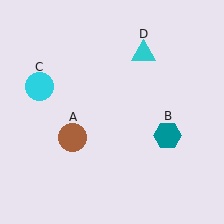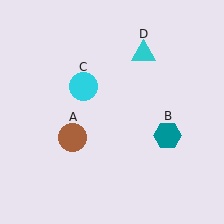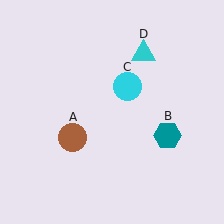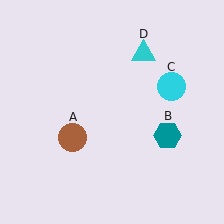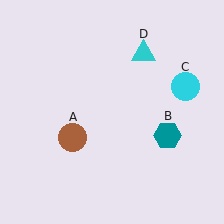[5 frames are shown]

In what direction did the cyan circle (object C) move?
The cyan circle (object C) moved right.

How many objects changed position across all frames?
1 object changed position: cyan circle (object C).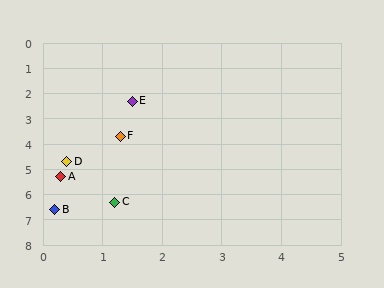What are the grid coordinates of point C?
Point C is at approximately (1.2, 6.3).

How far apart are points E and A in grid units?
Points E and A are about 3.2 grid units apart.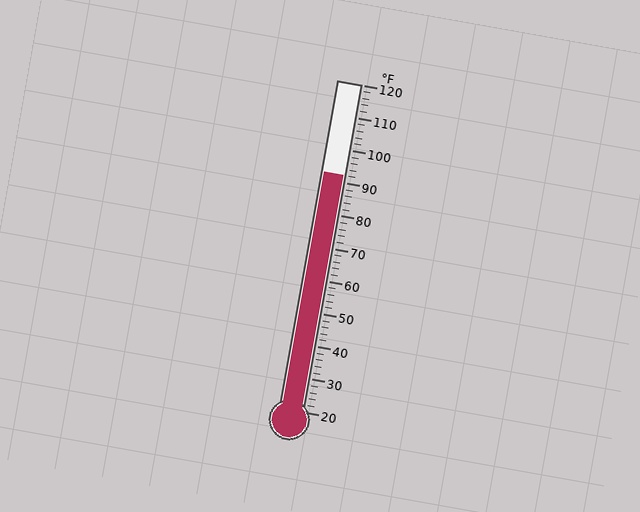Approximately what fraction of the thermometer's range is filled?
The thermometer is filled to approximately 70% of its range.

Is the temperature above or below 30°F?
The temperature is above 30°F.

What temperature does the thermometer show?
The thermometer shows approximately 92°F.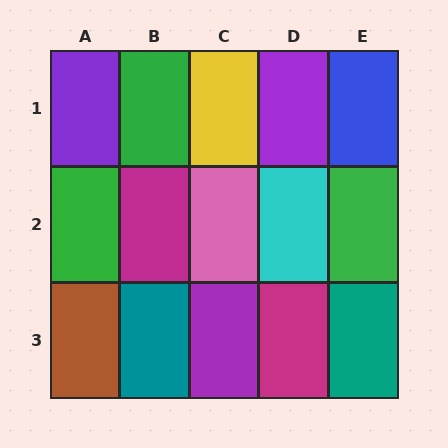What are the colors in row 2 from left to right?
Green, magenta, pink, cyan, green.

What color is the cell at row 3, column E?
Teal.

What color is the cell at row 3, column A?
Brown.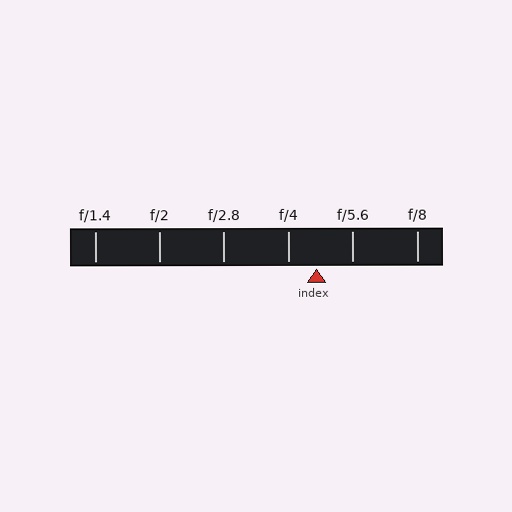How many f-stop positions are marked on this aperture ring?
There are 6 f-stop positions marked.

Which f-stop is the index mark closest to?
The index mark is closest to f/4.